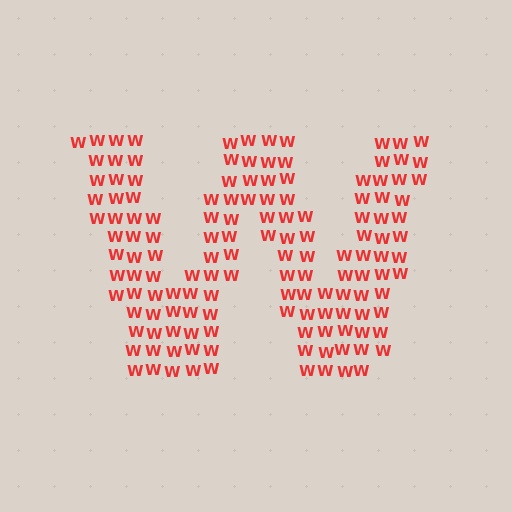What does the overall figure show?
The overall figure shows the letter W.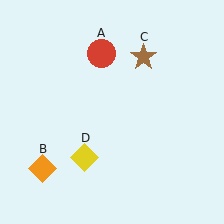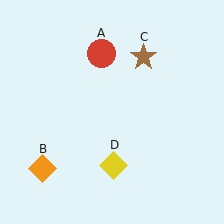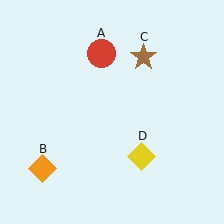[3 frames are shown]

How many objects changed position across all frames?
1 object changed position: yellow diamond (object D).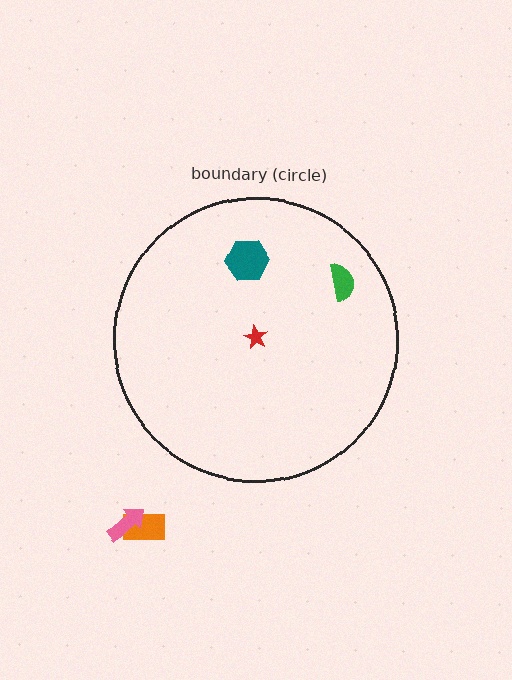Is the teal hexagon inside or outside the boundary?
Inside.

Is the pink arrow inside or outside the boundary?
Outside.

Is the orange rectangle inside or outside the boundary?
Outside.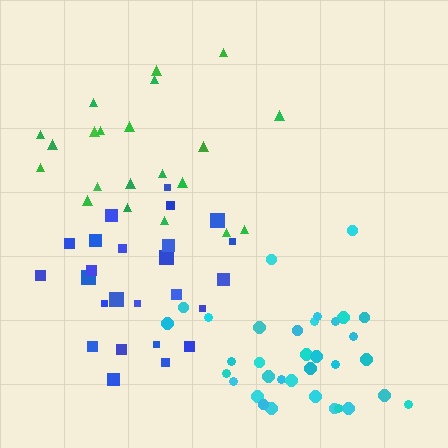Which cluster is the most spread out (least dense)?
Green.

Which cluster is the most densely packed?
Blue.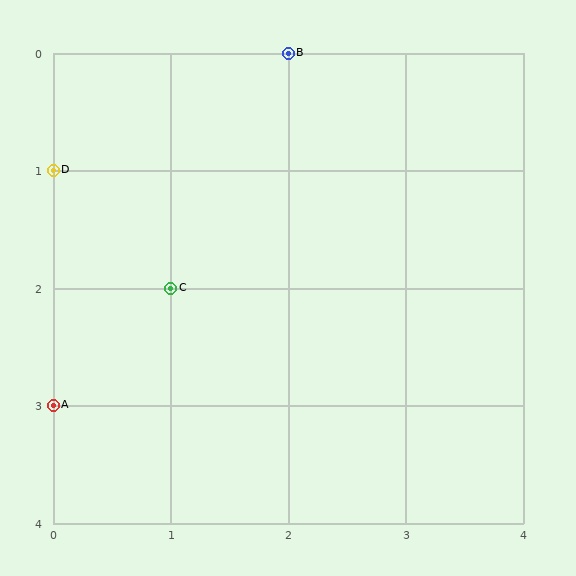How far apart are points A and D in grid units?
Points A and D are 2 rows apart.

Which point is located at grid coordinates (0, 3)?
Point A is at (0, 3).